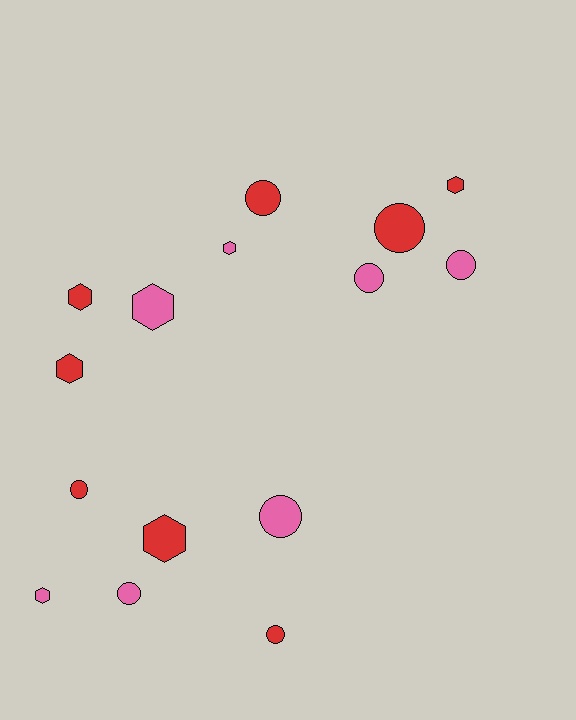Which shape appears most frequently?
Circle, with 8 objects.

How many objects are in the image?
There are 15 objects.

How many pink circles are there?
There are 4 pink circles.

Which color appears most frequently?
Red, with 8 objects.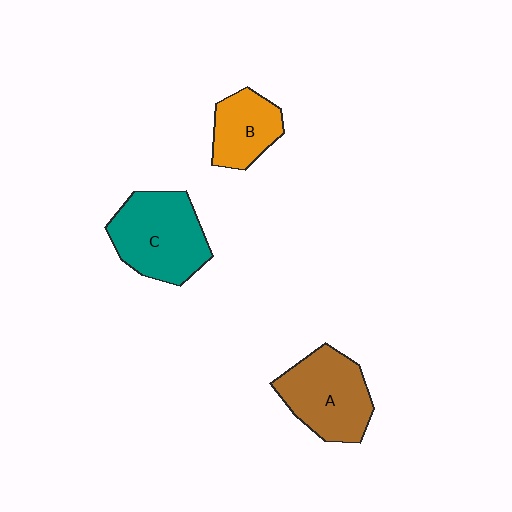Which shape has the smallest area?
Shape B (orange).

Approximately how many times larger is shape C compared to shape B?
Approximately 1.6 times.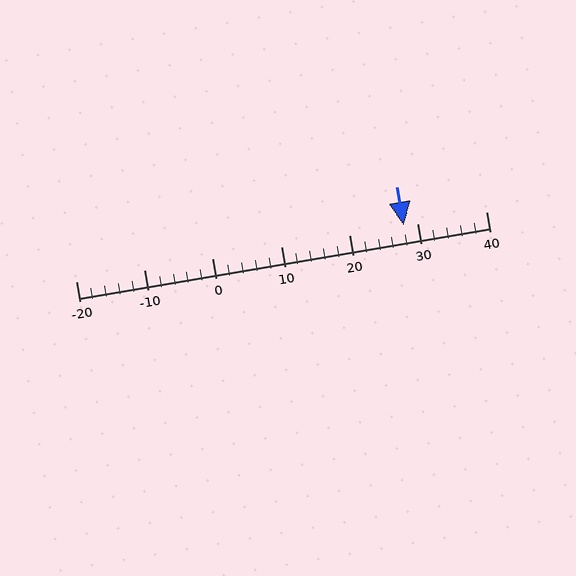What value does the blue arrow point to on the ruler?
The blue arrow points to approximately 28.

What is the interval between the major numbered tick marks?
The major tick marks are spaced 10 units apart.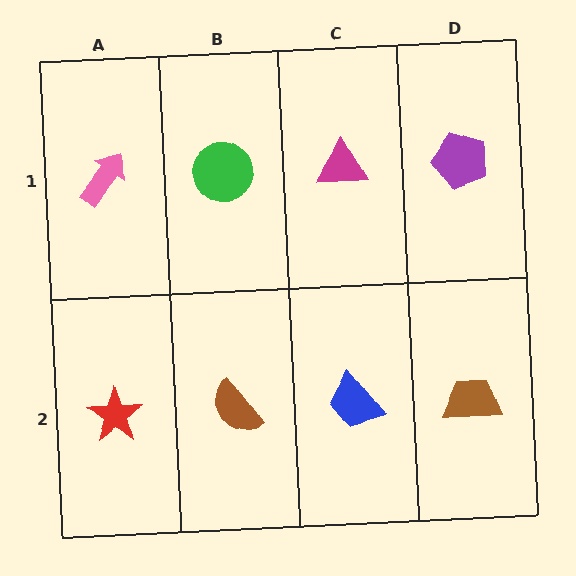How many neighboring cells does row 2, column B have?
3.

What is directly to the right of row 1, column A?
A green circle.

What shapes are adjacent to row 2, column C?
A magenta triangle (row 1, column C), a brown semicircle (row 2, column B), a brown trapezoid (row 2, column D).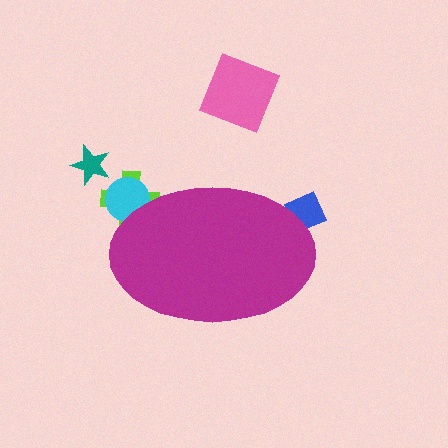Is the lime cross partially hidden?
Yes, the lime cross is partially hidden behind the magenta ellipse.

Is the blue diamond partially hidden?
Yes, the blue diamond is partially hidden behind the magenta ellipse.